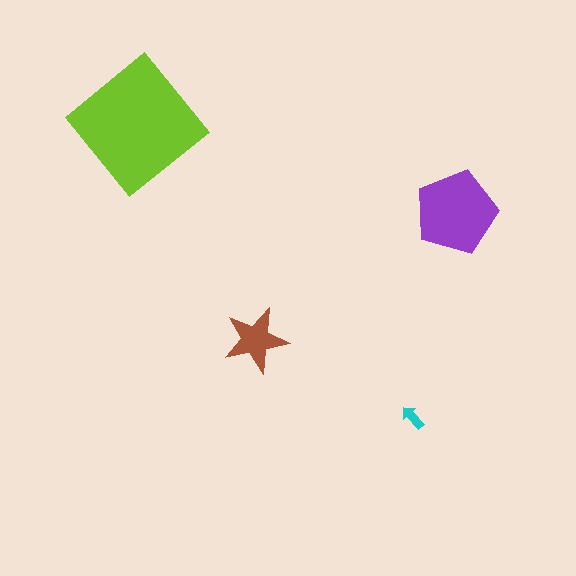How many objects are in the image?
There are 4 objects in the image.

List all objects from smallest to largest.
The cyan arrow, the brown star, the purple pentagon, the lime diamond.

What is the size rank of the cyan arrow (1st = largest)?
4th.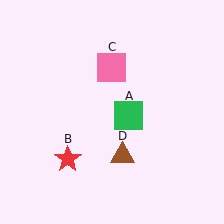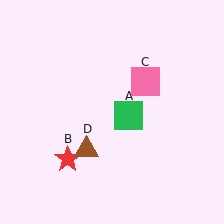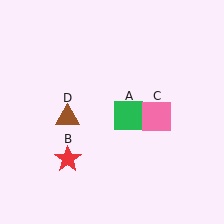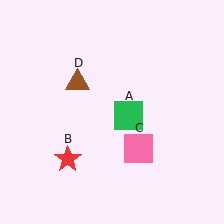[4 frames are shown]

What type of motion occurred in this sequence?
The pink square (object C), brown triangle (object D) rotated clockwise around the center of the scene.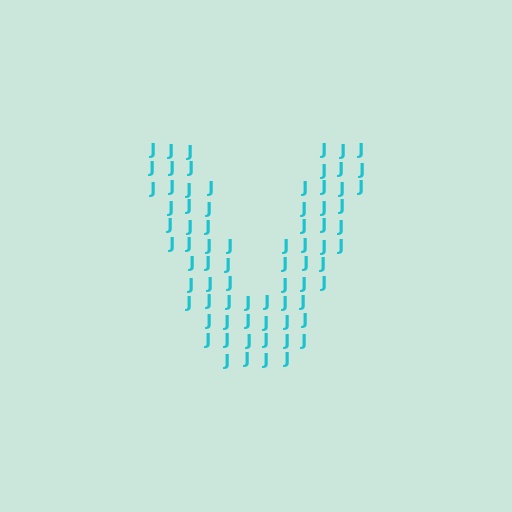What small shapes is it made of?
It is made of small letter J's.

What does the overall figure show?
The overall figure shows the letter V.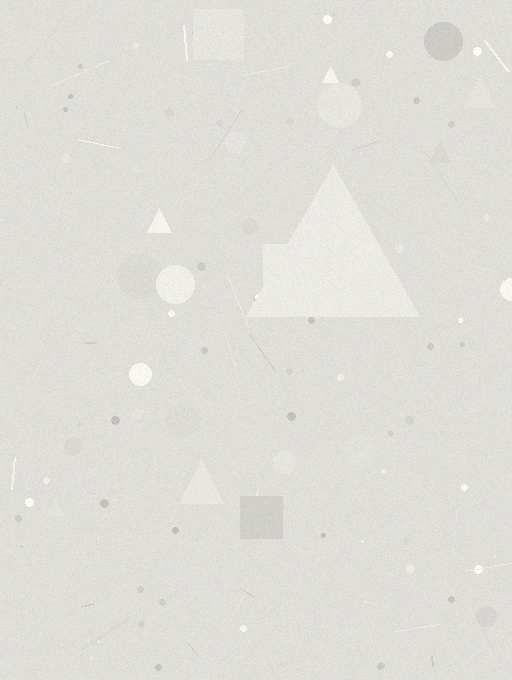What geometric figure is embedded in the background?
A triangle is embedded in the background.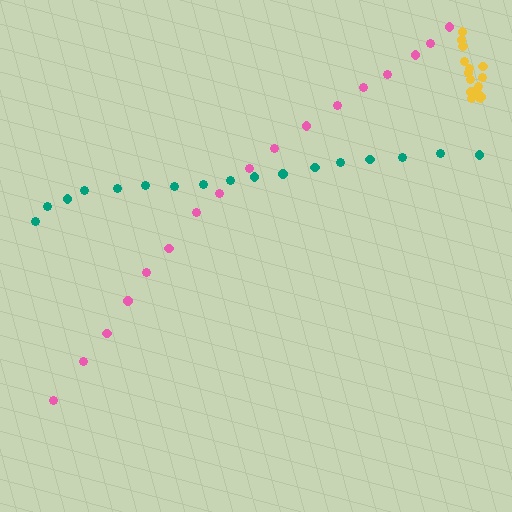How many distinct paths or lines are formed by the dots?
There are 3 distinct paths.